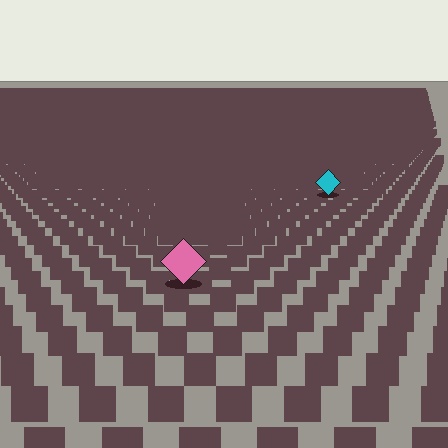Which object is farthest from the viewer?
The cyan diamond is farthest from the viewer. It appears smaller and the ground texture around it is denser.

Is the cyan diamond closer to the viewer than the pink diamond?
No. The pink diamond is closer — you can tell from the texture gradient: the ground texture is coarser near it.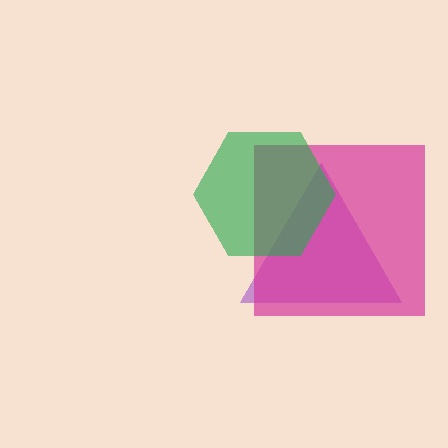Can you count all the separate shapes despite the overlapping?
Yes, there are 3 separate shapes.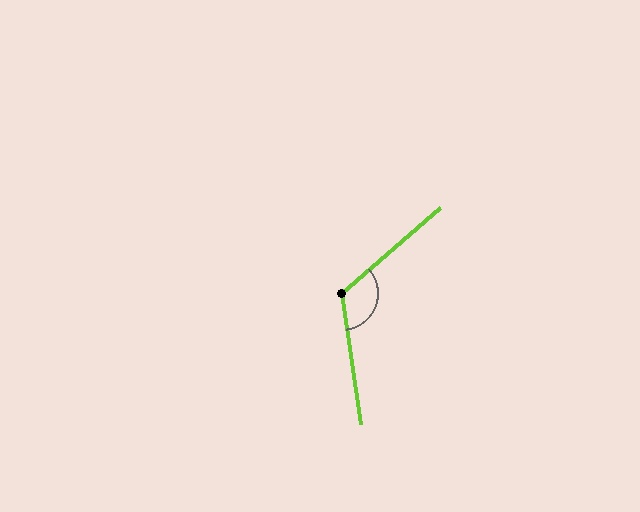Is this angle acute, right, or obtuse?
It is obtuse.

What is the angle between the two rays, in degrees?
Approximately 123 degrees.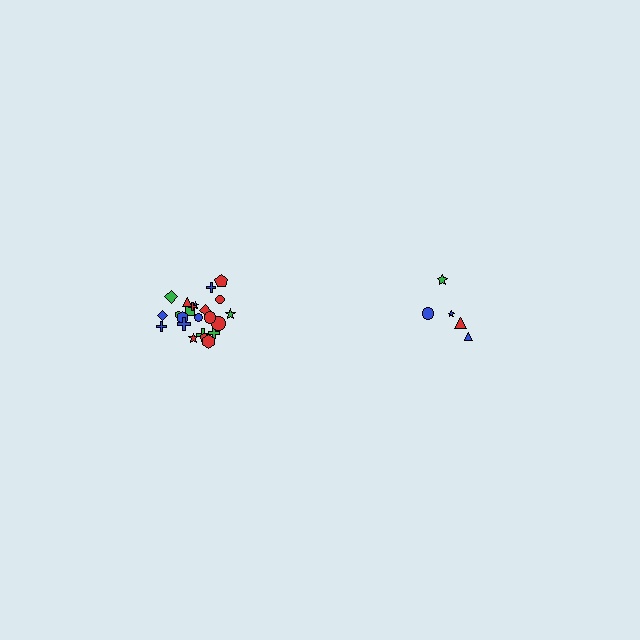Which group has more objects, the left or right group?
The left group.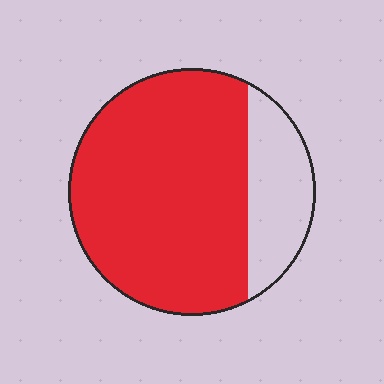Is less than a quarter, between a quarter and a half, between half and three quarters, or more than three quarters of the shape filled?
More than three quarters.